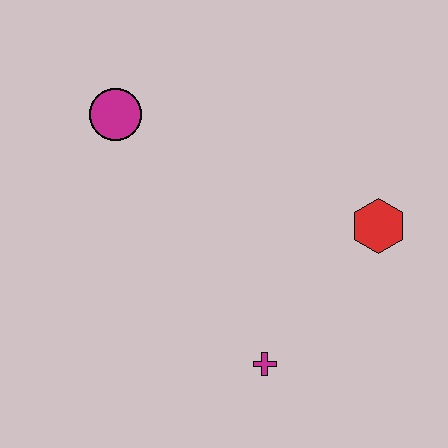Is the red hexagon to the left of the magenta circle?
No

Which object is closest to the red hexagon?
The magenta cross is closest to the red hexagon.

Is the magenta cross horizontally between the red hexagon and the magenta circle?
Yes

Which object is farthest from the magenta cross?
The magenta circle is farthest from the magenta cross.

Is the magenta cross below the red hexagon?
Yes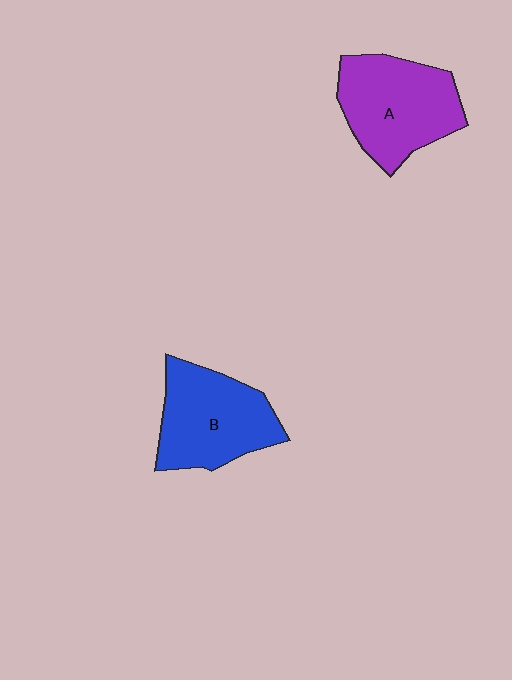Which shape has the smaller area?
Shape B (blue).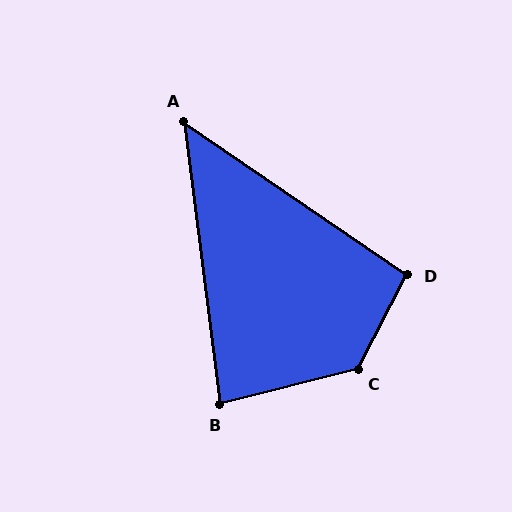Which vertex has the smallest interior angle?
A, at approximately 48 degrees.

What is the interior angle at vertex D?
Approximately 97 degrees (obtuse).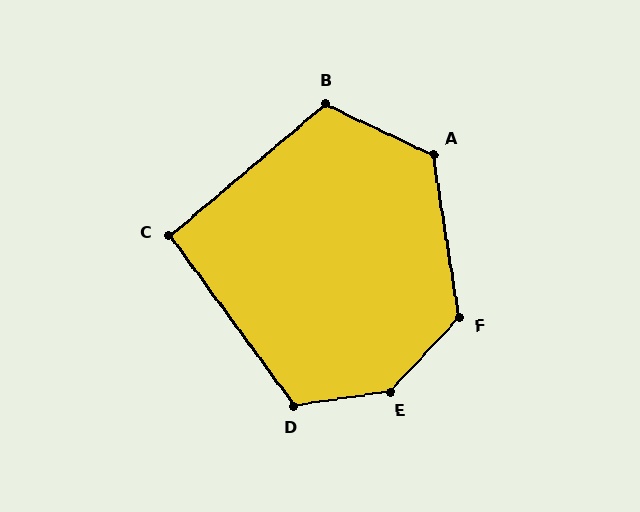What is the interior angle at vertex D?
Approximately 118 degrees (obtuse).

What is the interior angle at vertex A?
Approximately 124 degrees (obtuse).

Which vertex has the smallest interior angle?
C, at approximately 94 degrees.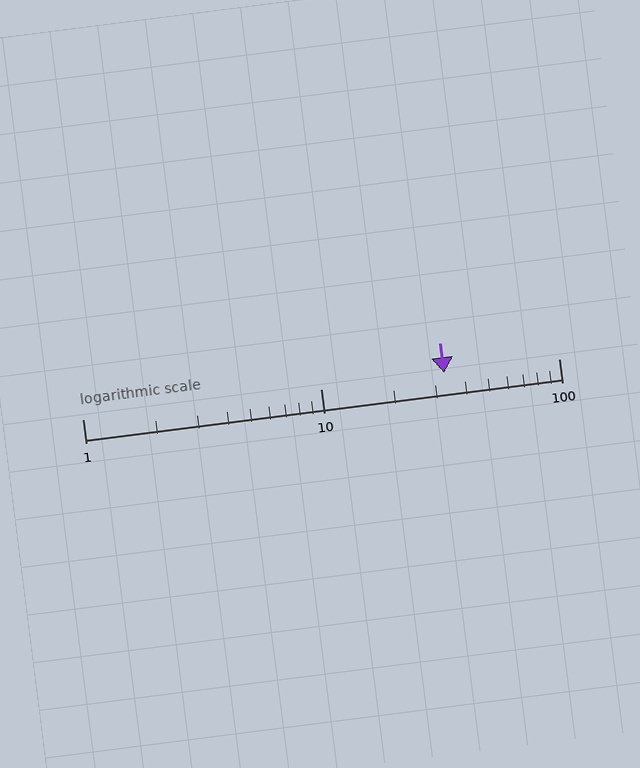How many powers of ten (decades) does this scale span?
The scale spans 2 decades, from 1 to 100.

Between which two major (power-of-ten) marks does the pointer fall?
The pointer is between 10 and 100.